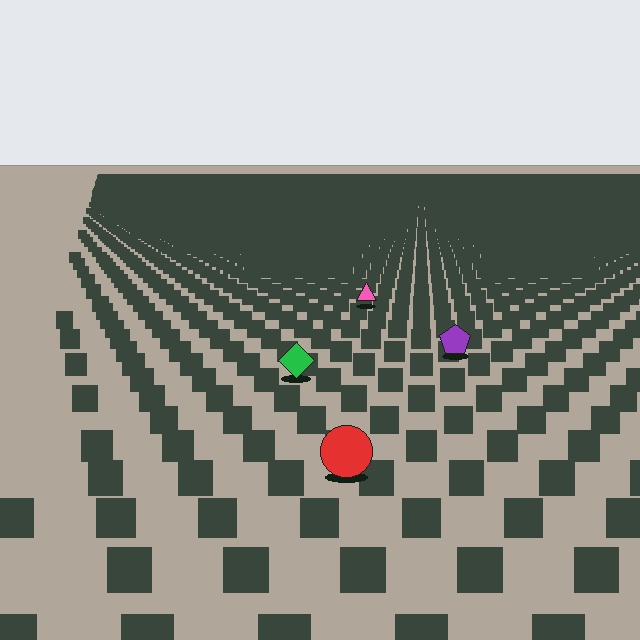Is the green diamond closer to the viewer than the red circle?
No. The red circle is closer — you can tell from the texture gradient: the ground texture is coarser near it.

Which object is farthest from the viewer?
The pink triangle is farthest from the viewer. It appears smaller and the ground texture around it is denser.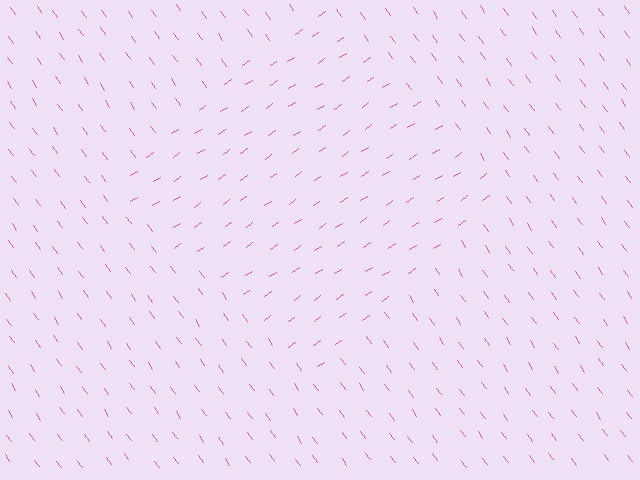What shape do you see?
I see a diamond.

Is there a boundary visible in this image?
Yes, there is a texture boundary formed by a change in line orientation.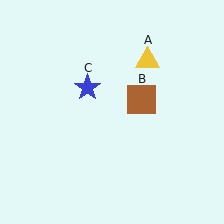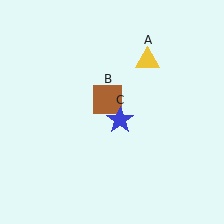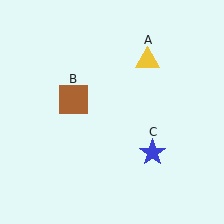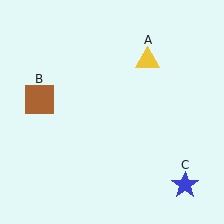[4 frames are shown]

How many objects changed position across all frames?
2 objects changed position: brown square (object B), blue star (object C).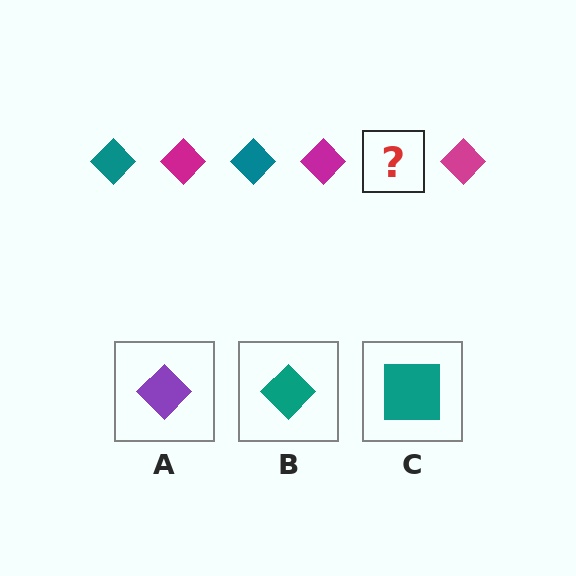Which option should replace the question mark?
Option B.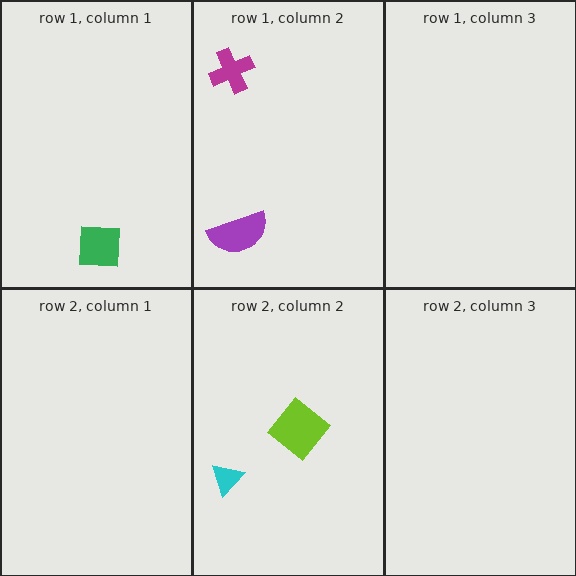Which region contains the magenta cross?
The row 1, column 2 region.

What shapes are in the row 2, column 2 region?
The lime diamond, the cyan triangle.